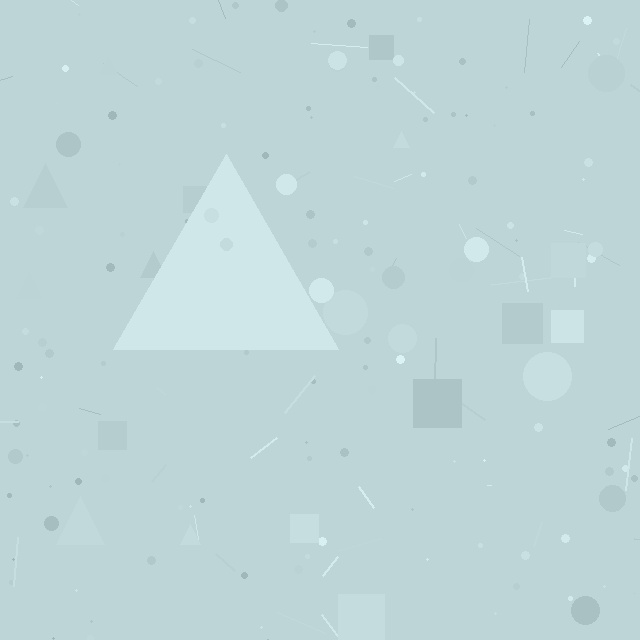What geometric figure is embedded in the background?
A triangle is embedded in the background.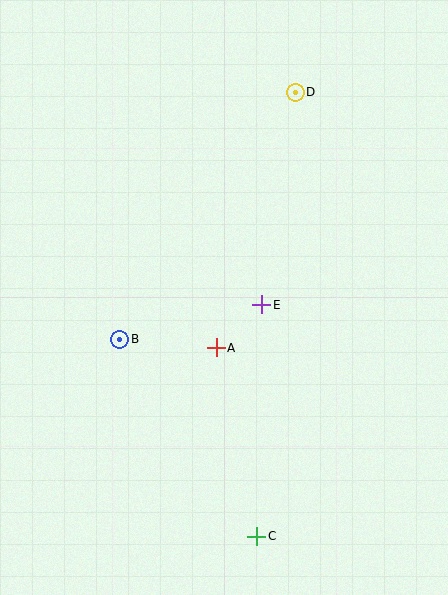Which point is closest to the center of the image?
Point E at (262, 305) is closest to the center.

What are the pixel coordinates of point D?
Point D is at (295, 92).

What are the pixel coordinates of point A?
Point A is at (216, 348).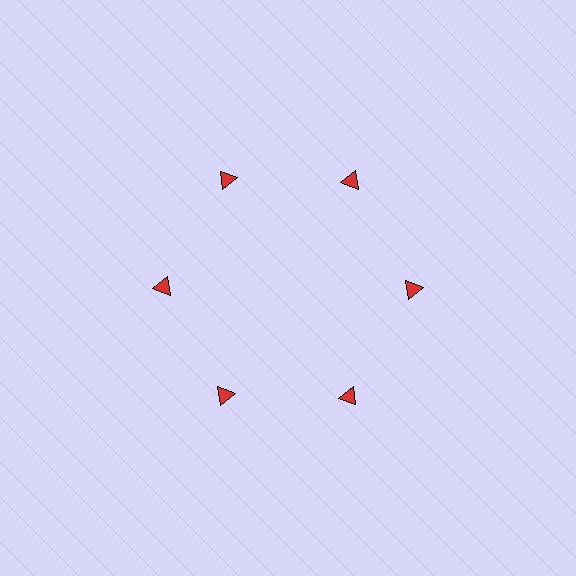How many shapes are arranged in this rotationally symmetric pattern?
There are 6 shapes, arranged in 6 groups of 1.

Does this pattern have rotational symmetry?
Yes, this pattern has 6-fold rotational symmetry. It looks the same after rotating 60 degrees around the center.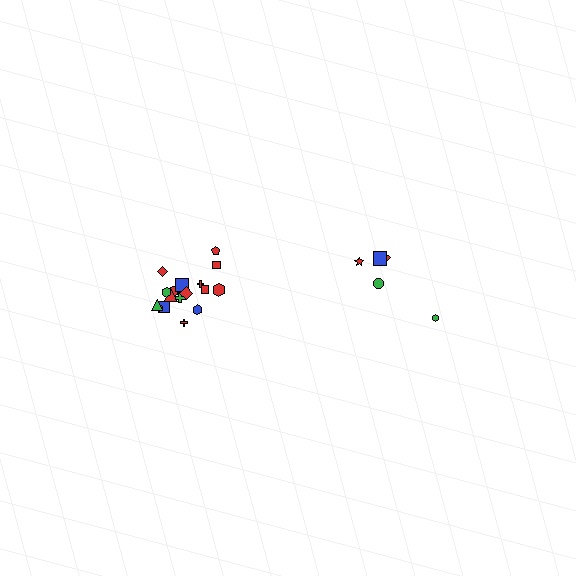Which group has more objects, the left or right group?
The left group.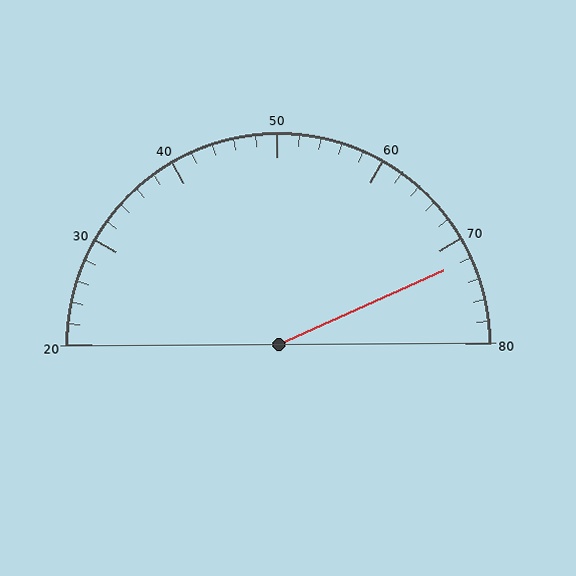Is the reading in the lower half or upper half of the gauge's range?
The reading is in the upper half of the range (20 to 80).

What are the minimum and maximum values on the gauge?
The gauge ranges from 20 to 80.